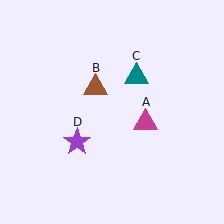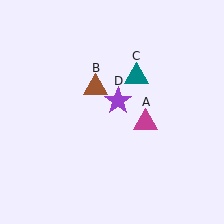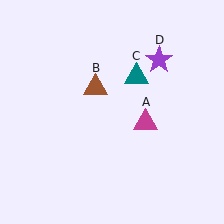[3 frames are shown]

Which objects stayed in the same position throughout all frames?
Magenta triangle (object A) and brown triangle (object B) and teal triangle (object C) remained stationary.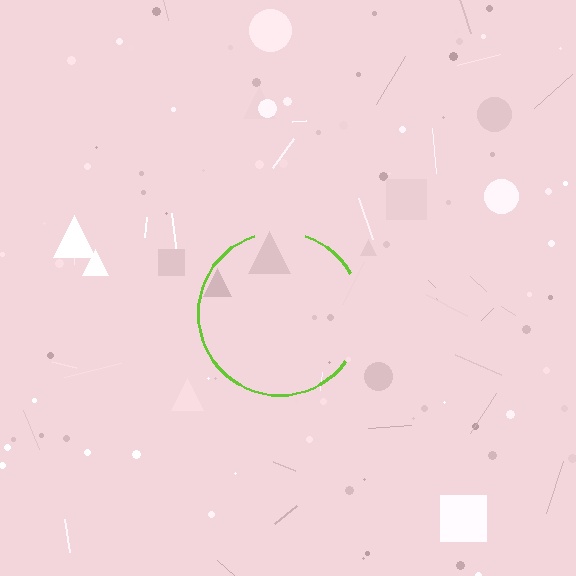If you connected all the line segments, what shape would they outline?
They would outline a circle.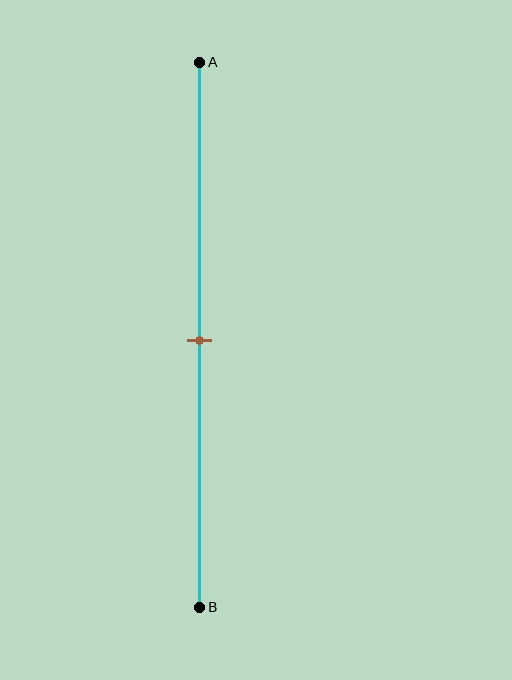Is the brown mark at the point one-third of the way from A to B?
No, the mark is at about 50% from A, not at the 33% one-third point.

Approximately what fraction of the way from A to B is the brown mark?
The brown mark is approximately 50% of the way from A to B.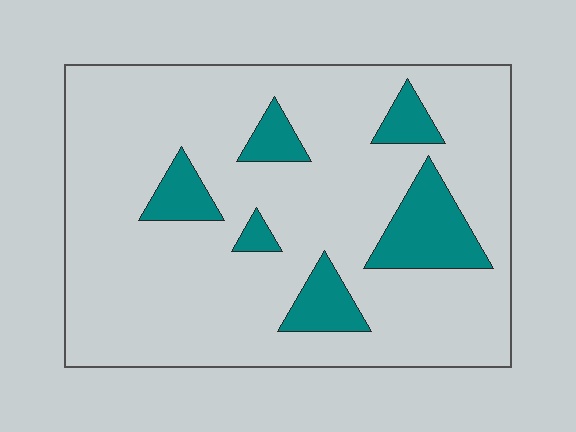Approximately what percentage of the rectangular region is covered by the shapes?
Approximately 15%.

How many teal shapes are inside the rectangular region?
6.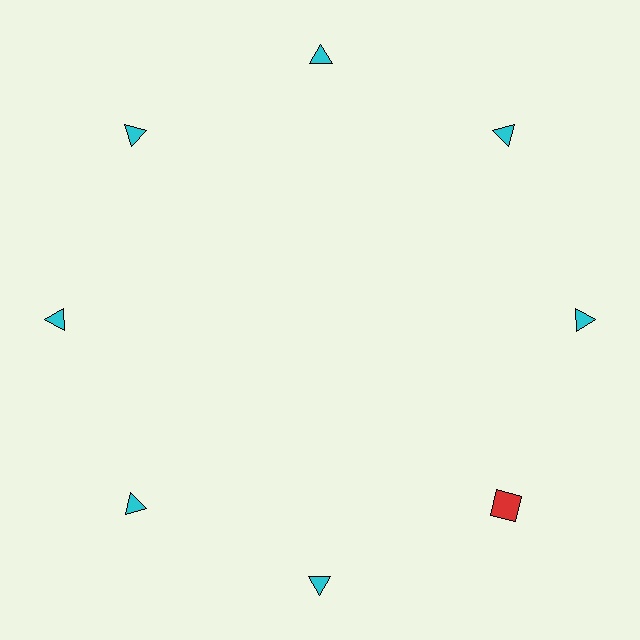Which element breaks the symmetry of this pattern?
The red square at roughly the 4 o'clock position breaks the symmetry. All other shapes are cyan triangles.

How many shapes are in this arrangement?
There are 8 shapes arranged in a ring pattern.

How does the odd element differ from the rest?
It differs in both color (red instead of cyan) and shape (square instead of triangle).